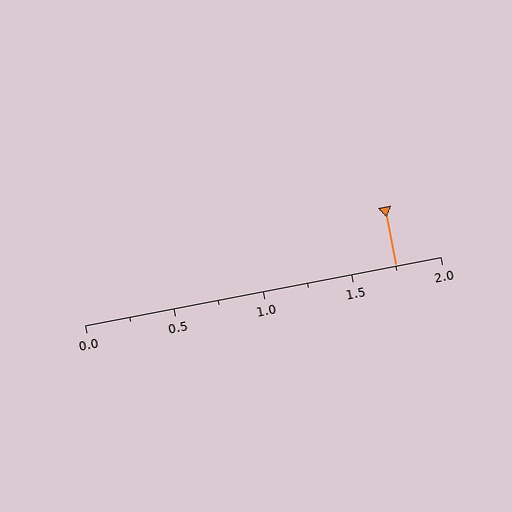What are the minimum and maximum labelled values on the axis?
The axis runs from 0.0 to 2.0.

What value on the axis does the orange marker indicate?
The marker indicates approximately 1.75.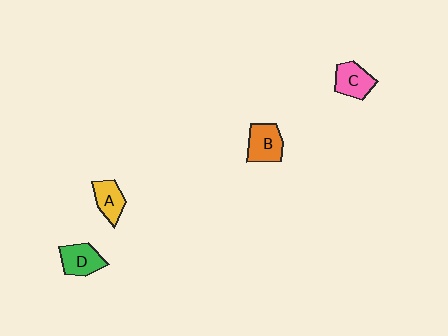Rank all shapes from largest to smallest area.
From largest to smallest: B (orange), D (green), C (pink), A (yellow).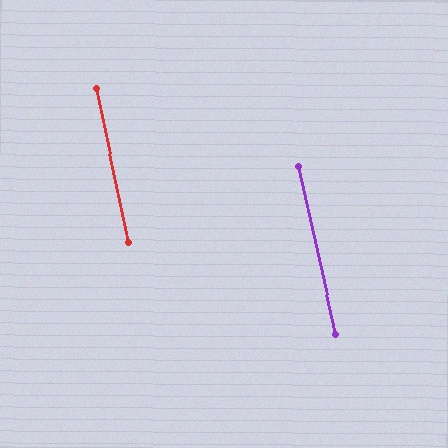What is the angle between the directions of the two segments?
Approximately 1 degree.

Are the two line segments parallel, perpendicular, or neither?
Parallel — their directions differ by only 0.8°.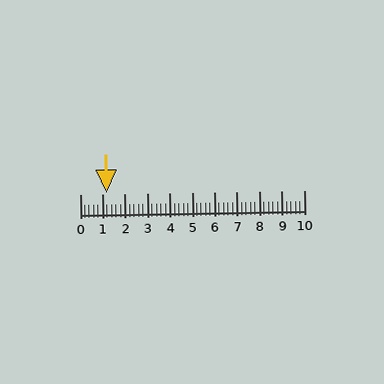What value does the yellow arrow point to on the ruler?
The yellow arrow points to approximately 1.2.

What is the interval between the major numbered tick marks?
The major tick marks are spaced 1 units apart.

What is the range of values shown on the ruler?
The ruler shows values from 0 to 10.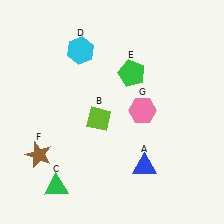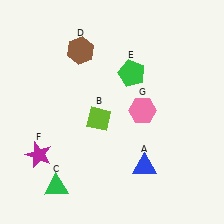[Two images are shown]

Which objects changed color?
D changed from cyan to brown. F changed from brown to magenta.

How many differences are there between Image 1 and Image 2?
There are 2 differences between the two images.